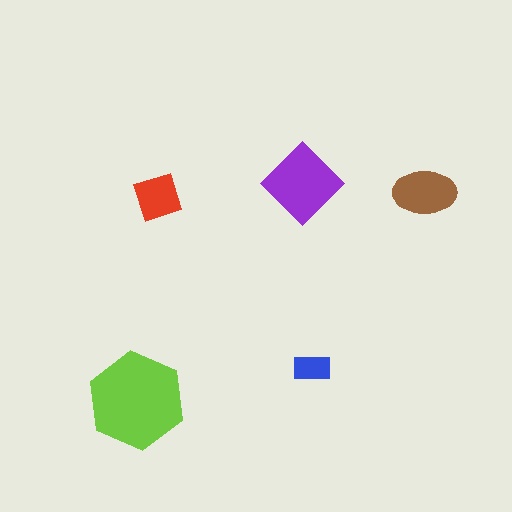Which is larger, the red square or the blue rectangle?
The red square.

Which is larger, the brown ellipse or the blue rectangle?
The brown ellipse.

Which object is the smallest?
The blue rectangle.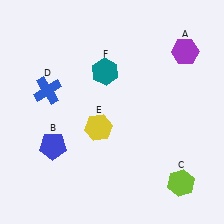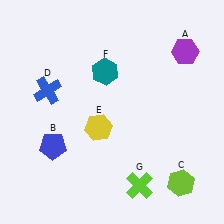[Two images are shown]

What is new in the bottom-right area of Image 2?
A lime cross (G) was added in the bottom-right area of Image 2.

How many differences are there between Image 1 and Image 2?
There is 1 difference between the two images.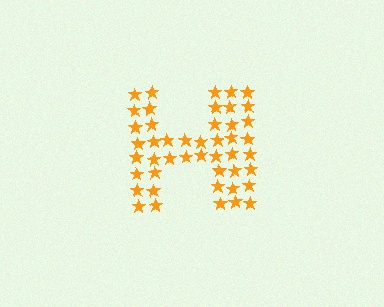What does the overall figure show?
The overall figure shows the letter H.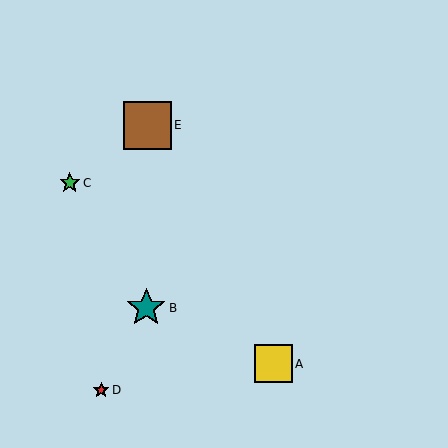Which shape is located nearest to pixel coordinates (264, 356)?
The yellow square (labeled A) at (274, 364) is nearest to that location.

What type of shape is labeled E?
Shape E is a brown square.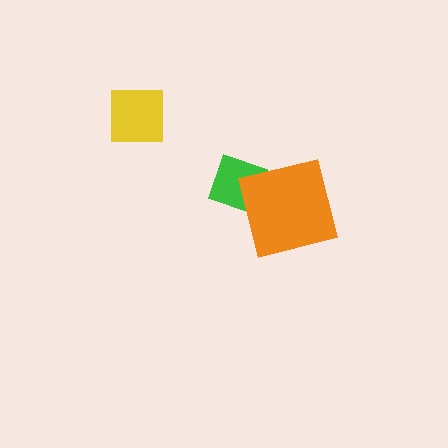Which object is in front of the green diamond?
The orange square is in front of the green diamond.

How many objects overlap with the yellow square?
0 objects overlap with the yellow square.